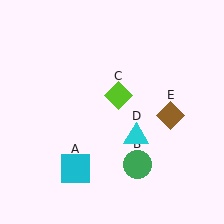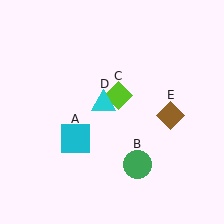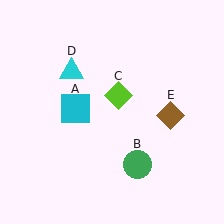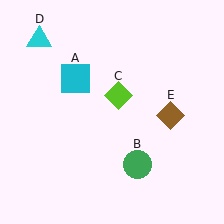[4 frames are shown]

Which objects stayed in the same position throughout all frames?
Green circle (object B) and lime diamond (object C) and brown diamond (object E) remained stationary.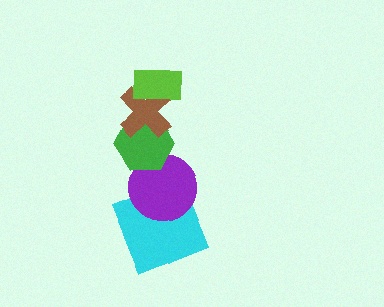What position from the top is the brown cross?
The brown cross is 2nd from the top.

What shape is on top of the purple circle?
The green hexagon is on top of the purple circle.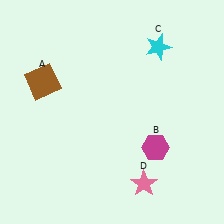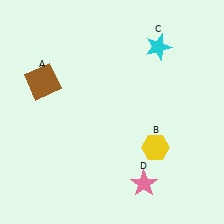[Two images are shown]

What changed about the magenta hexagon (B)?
In Image 1, B is magenta. In Image 2, it changed to yellow.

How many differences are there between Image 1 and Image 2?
There is 1 difference between the two images.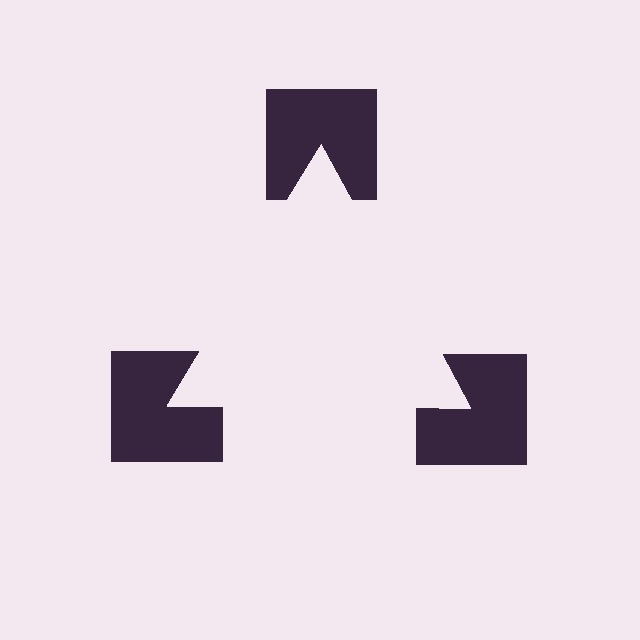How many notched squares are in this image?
There are 3 — one at each vertex of the illusory triangle.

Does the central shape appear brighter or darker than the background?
It typically appears slightly brighter than the background, even though no actual brightness change is drawn.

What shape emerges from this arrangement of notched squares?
An illusory triangle — its edges are inferred from the aligned wedge cuts in the notched squares, not physically drawn.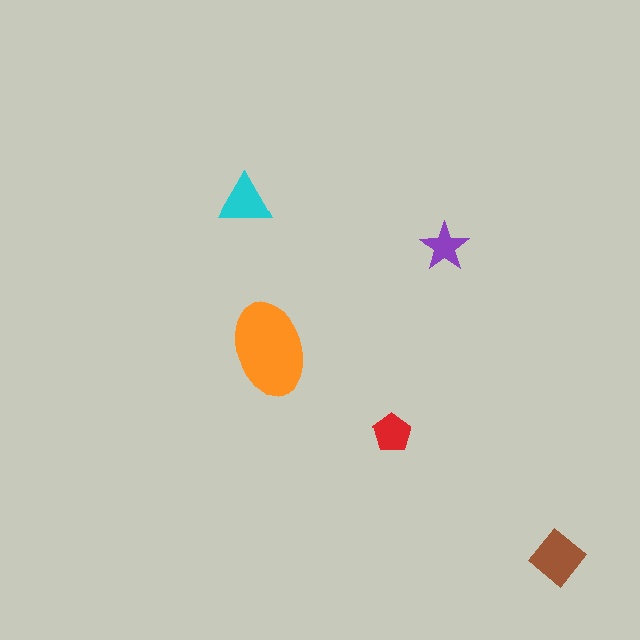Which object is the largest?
The orange ellipse.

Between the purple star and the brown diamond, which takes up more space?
The brown diamond.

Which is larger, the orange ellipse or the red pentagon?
The orange ellipse.